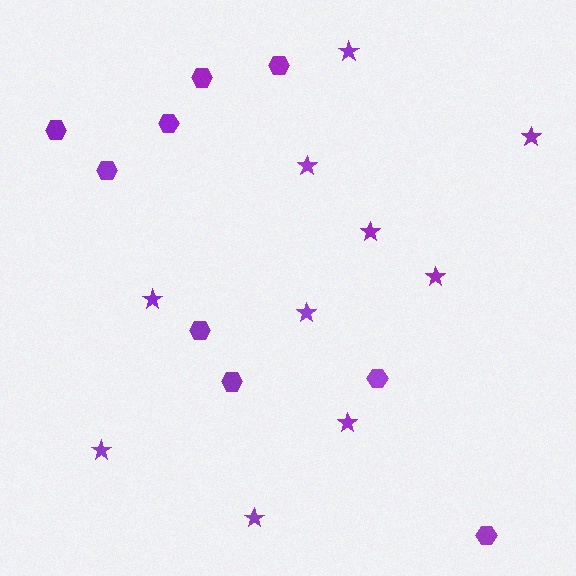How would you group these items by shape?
There are 2 groups: one group of stars (10) and one group of hexagons (9).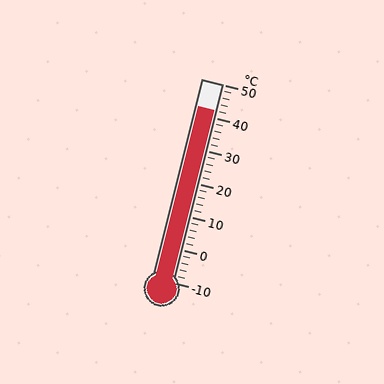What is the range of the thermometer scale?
The thermometer scale ranges from -10°C to 50°C.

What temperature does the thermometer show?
The thermometer shows approximately 42°C.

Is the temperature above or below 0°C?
The temperature is above 0°C.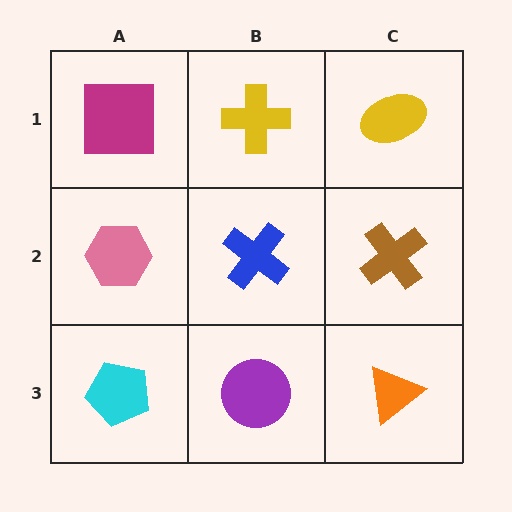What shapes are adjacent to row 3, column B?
A blue cross (row 2, column B), a cyan pentagon (row 3, column A), an orange triangle (row 3, column C).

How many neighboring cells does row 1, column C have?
2.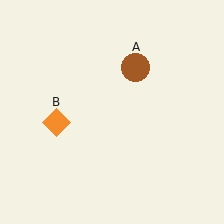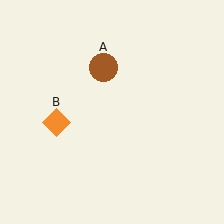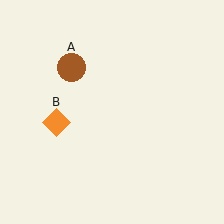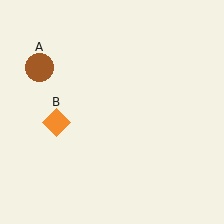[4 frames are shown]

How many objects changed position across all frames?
1 object changed position: brown circle (object A).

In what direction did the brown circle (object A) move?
The brown circle (object A) moved left.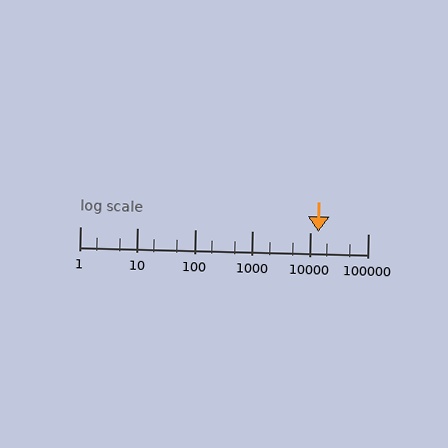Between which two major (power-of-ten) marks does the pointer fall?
The pointer is between 10000 and 100000.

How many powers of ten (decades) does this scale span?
The scale spans 5 decades, from 1 to 100000.